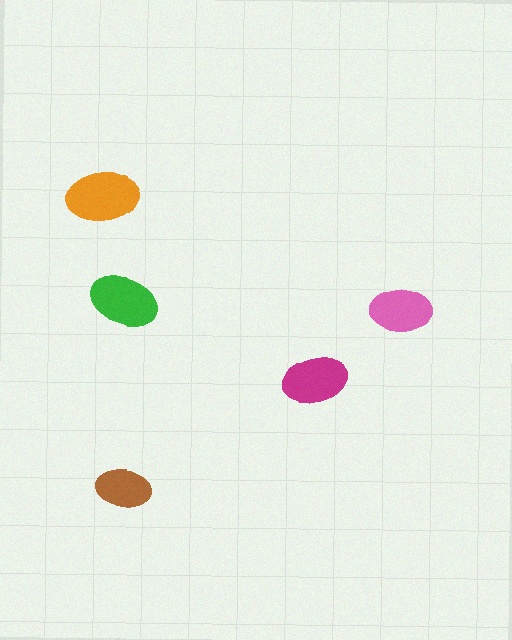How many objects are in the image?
There are 5 objects in the image.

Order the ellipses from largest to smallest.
the orange one, the green one, the magenta one, the pink one, the brown one.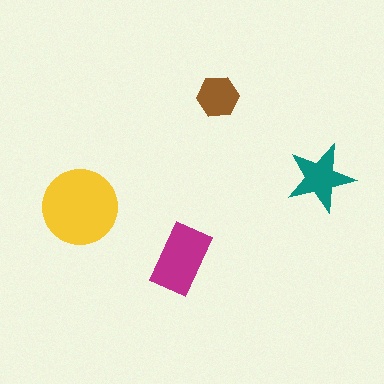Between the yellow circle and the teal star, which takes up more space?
The yellow circle.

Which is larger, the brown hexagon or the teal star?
The teal star.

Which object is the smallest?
The brown hexagon.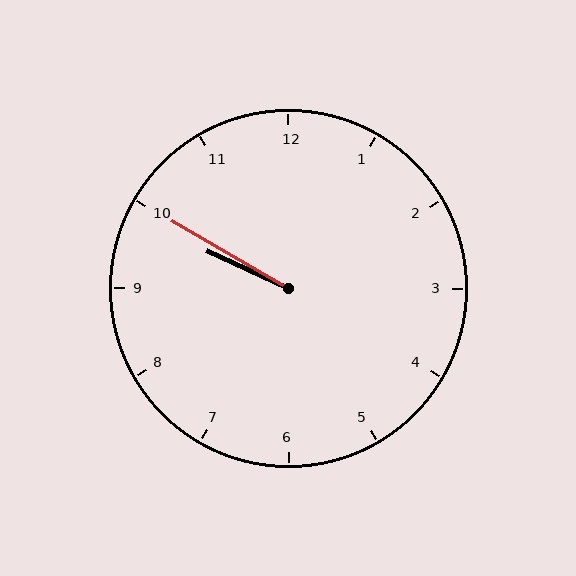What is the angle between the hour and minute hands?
Approximately 5 degrees.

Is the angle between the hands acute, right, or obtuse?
It is acute.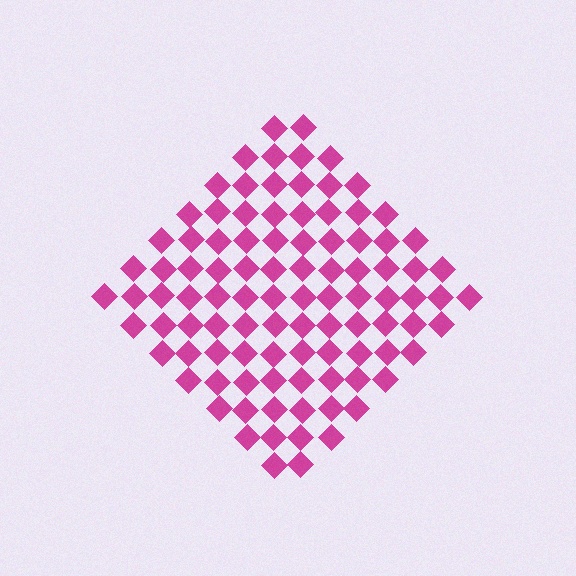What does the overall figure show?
The overall figure shows a diamond.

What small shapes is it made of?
It is made of small diamonds.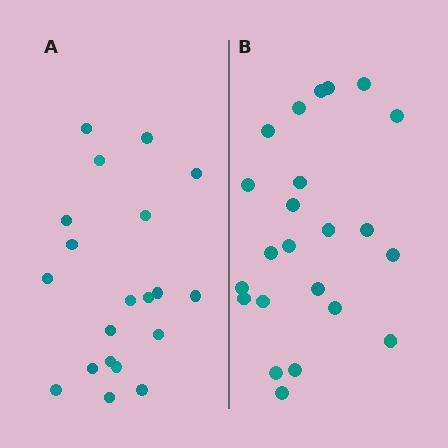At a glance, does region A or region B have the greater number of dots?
Region B (the right region) has more dots.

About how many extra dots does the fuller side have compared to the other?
Region B has just a few more — roughly 2 or 3 more dots than region A.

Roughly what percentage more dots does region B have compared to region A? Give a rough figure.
About 15% more.